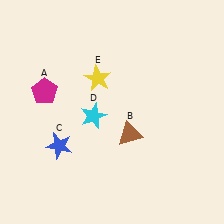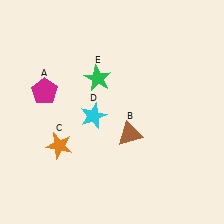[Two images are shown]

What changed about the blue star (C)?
In Image 1, C is blue. In Image 2, it changed to orange.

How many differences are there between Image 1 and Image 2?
There are 2 differences between the two images.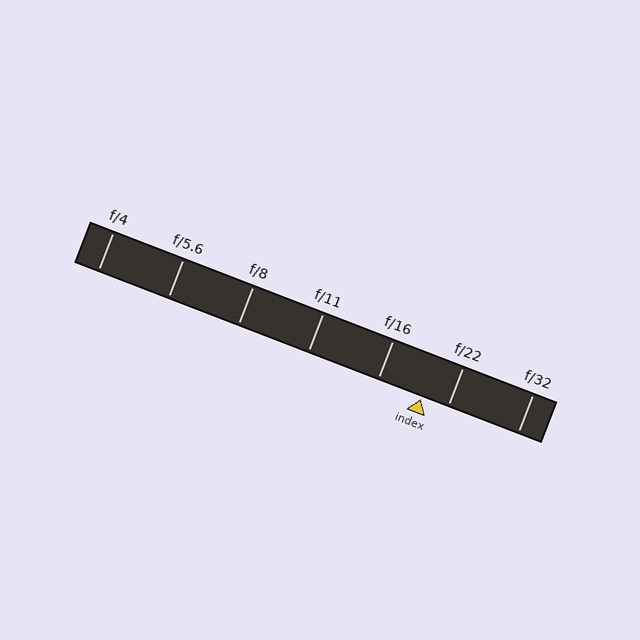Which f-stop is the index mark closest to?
The index mark is closest to f/22.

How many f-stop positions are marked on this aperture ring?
There are 7 f-stop positions marked.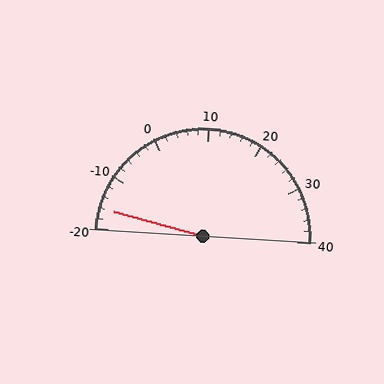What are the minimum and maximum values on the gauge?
The gauge ranges from -20 to 40.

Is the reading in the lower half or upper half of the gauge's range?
The reading is in the lower half of the range (-20 to 40).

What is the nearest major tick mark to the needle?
The nearest major tick mark is -20.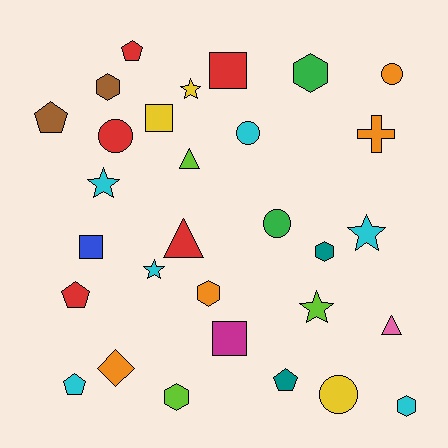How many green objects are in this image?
There are 2 green objects.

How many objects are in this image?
There are 30 objects.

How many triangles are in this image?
There are 3 triangles.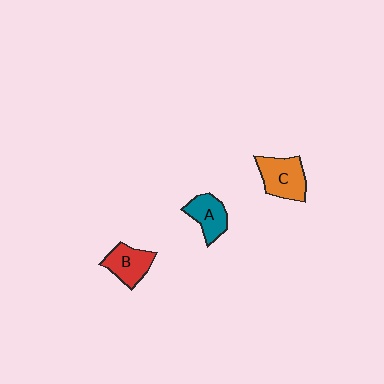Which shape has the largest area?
Shape C (orange).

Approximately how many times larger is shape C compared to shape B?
Approximately 1.2 times.